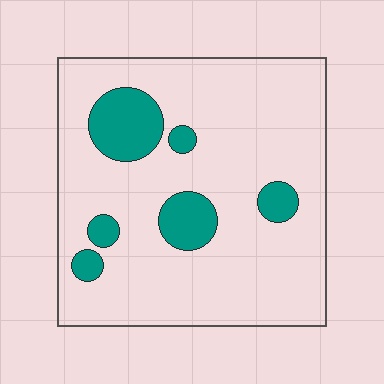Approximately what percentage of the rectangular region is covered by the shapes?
Approximately 15%.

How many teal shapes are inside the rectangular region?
6.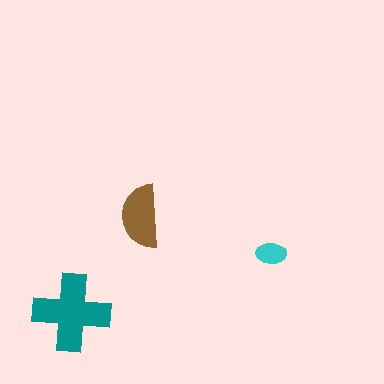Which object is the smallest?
The cyan ellipse.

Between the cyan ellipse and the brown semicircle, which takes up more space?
The brown semicircle.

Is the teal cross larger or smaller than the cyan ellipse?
Larger.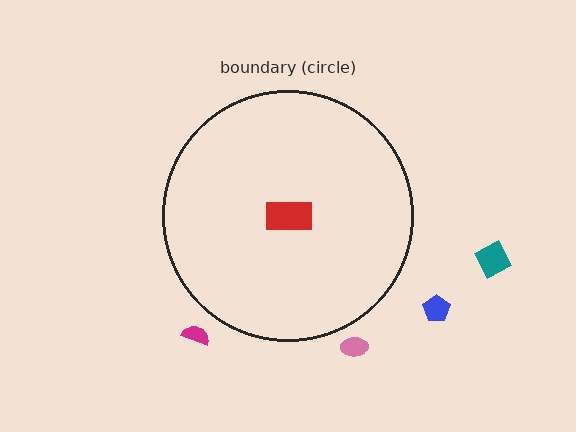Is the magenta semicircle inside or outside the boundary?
Outside.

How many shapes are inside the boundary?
1 inside, 4 outside.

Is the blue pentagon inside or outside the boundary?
Outside.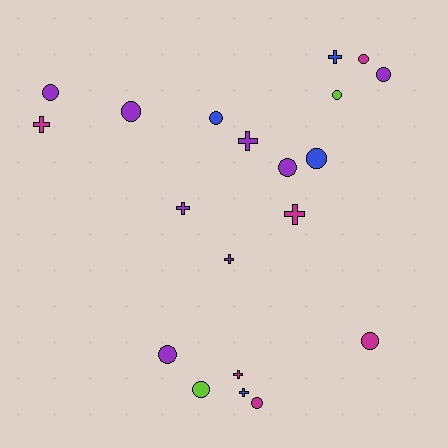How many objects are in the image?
There are 20 objects.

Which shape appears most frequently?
Circle, with 12 objects.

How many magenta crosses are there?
There are 3 magenta crosses.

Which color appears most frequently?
Purple, with 8 objects.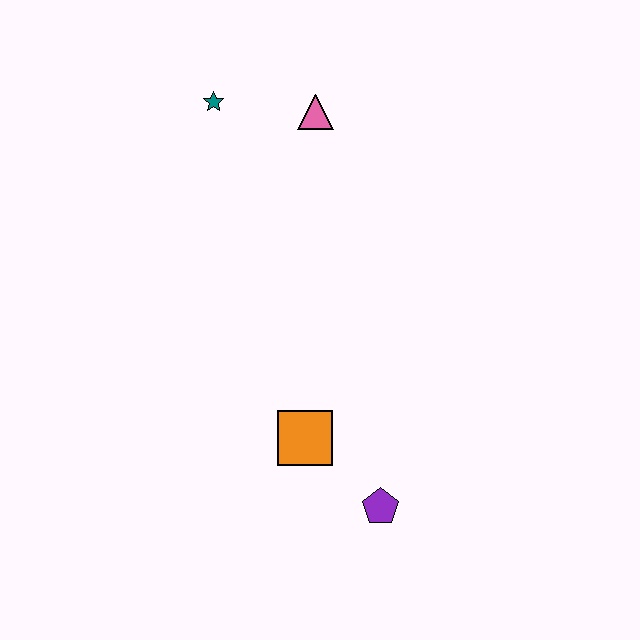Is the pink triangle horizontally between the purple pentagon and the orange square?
Yes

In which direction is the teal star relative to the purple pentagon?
The teal star is above the purple pentagon.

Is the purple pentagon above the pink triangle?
No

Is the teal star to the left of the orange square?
Yes